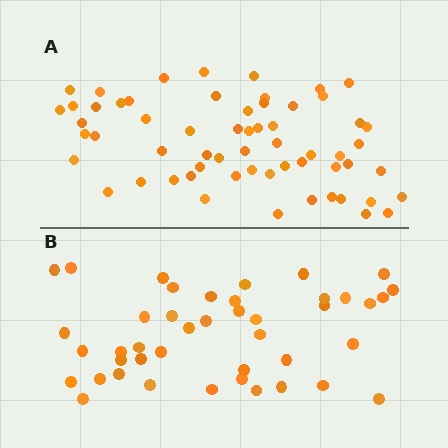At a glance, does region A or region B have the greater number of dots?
Region A (the top region) has more dots.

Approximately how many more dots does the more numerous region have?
Region A has approximately 15 more dots than region B.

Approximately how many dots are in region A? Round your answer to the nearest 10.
About 60 dots.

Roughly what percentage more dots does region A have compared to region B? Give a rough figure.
About 40% more.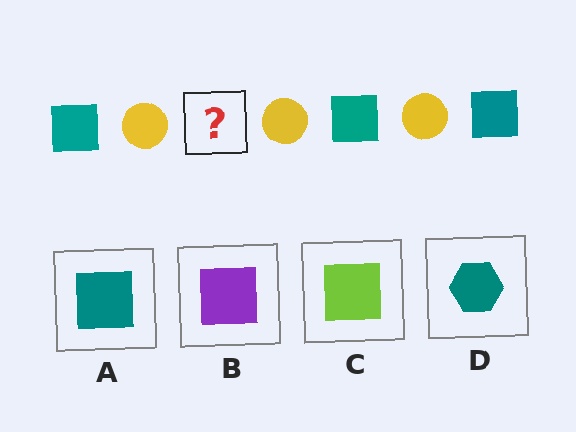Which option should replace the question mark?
Option A.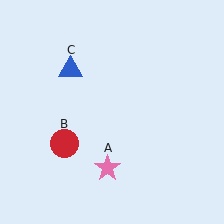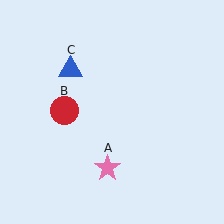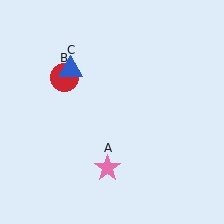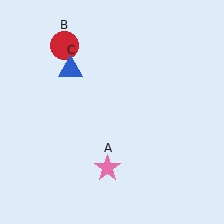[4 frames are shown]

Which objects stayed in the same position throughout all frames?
Pink star (object A) and blue triangle (object C) remained stationary.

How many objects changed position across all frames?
1 object changed position: red circle (object B).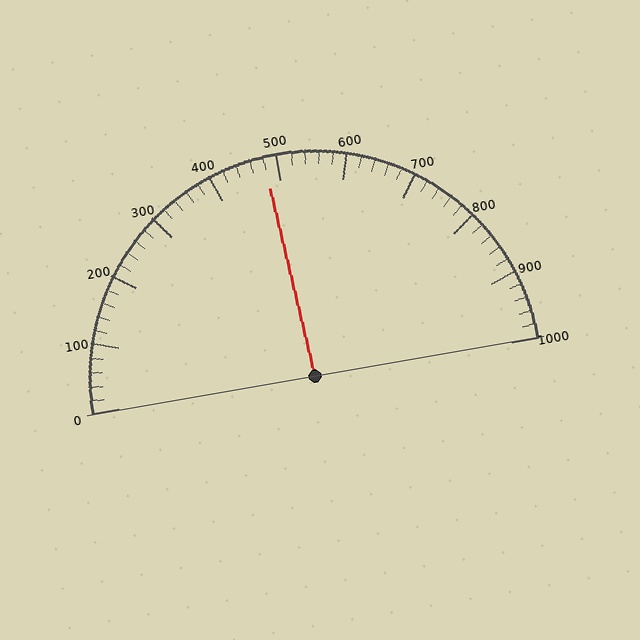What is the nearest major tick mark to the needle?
The nearest major tick mark is 500.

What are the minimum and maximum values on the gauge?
The gauge ranges from 0 to 1000.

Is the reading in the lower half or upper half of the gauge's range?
The reading is in the lower half of the range (0 to 1000).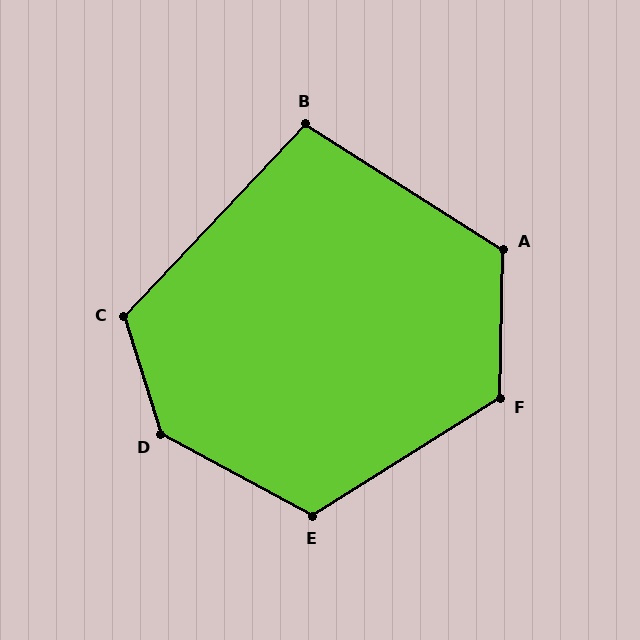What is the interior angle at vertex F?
Approximately 123 degrees (obtuse).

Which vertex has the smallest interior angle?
B, at approximately 101 degrees.